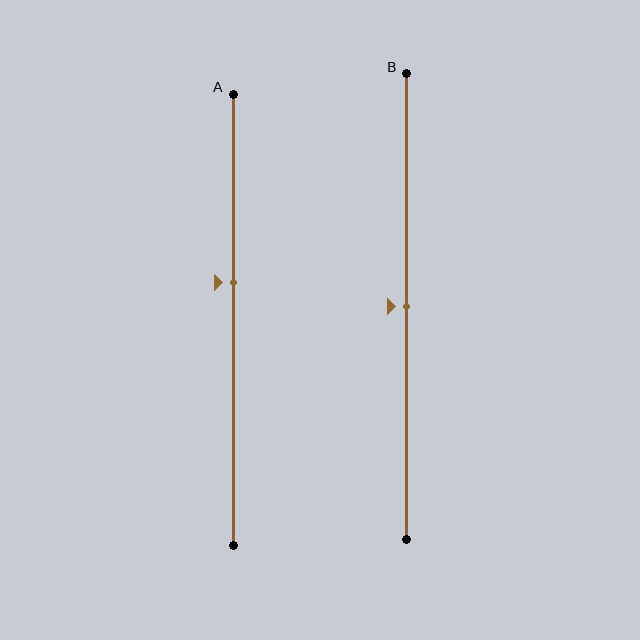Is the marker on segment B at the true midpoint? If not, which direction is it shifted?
Yes, the marker on segment B is at the true midpoint.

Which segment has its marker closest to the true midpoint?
Segment B has its marker closest to the true midpoint.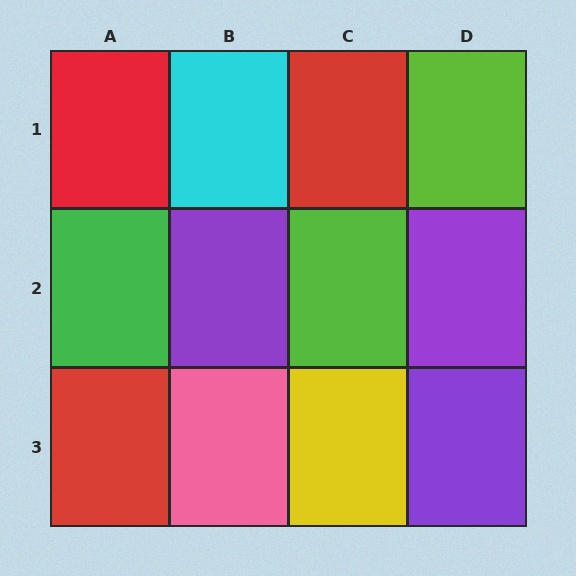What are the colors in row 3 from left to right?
Red, pink, yellow, purple.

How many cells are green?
1 cell is green.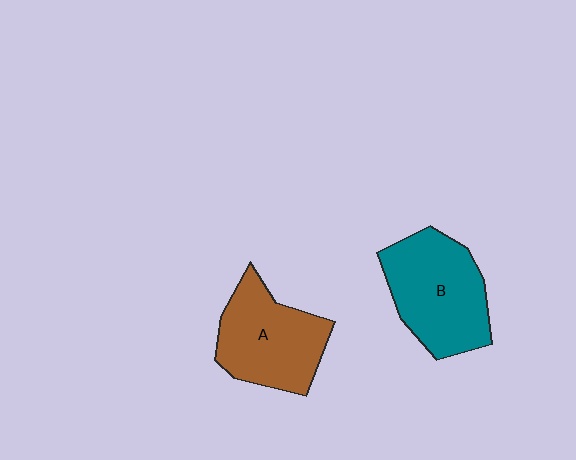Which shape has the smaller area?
Shape A (brown).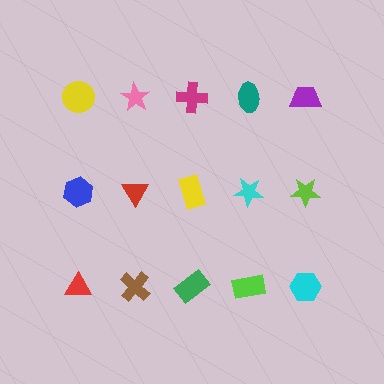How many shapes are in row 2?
5 shapes.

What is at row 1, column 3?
A magenta cross.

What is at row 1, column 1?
A yellow circle.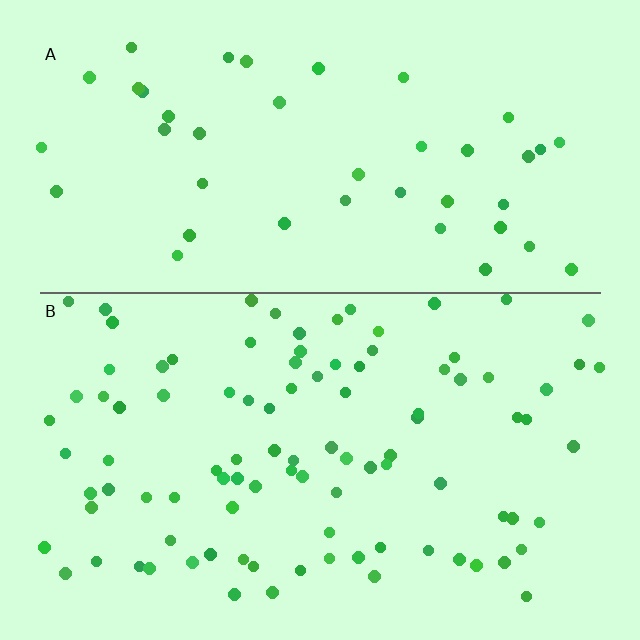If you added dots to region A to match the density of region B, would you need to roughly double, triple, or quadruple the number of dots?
Approximately double.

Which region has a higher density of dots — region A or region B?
B (the bottom).